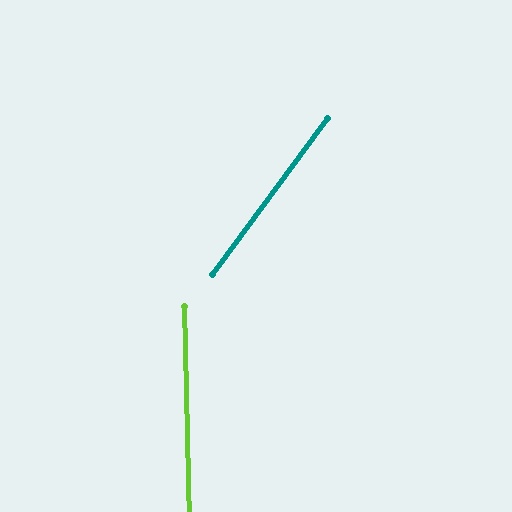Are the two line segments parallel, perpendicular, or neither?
Neither parallel nor perpendicular — they differ by about 38°.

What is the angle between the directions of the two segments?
Approximately 38 degrees.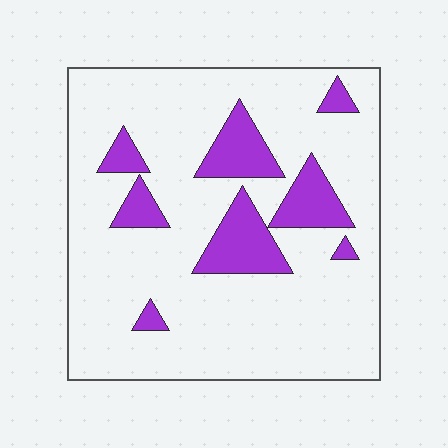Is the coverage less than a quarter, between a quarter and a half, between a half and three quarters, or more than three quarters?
Less than a quarter.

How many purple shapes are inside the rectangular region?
8.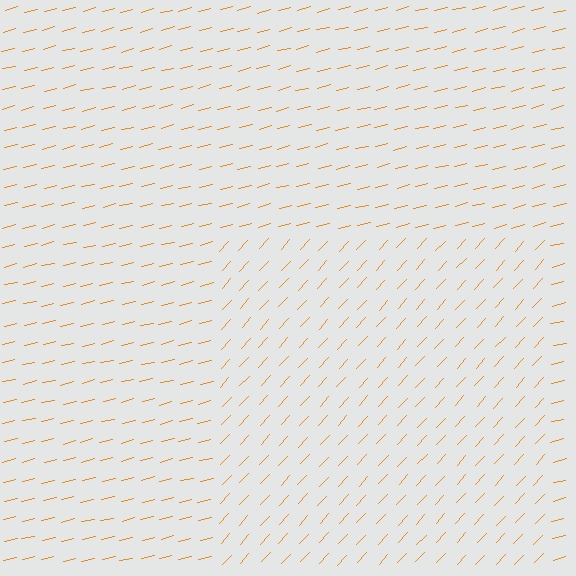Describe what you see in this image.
The image is filled with small orange line segments. A rectangle region in the image has lines oriented differently from the surrounding lines, creating a visible texture boundary.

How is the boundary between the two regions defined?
The boundary is defined purely by a change in line orientation (approximately 33 degrees difference). All lines are the same color and thickness.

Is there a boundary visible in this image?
Yes, there is a texture boundary formed by a change in line orientation.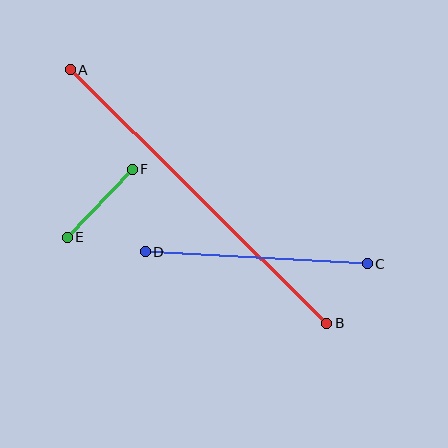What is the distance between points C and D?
The distance is approximately 222 pixels.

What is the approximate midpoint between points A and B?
The midpoint is at approximately (198, 197) pixels.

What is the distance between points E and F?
The distance is approximately 95 pixels.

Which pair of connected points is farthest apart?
Points A and B are farthest apart.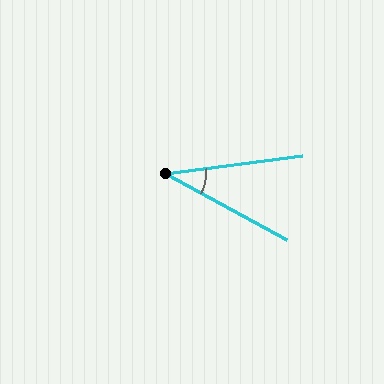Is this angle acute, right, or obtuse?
It is acute.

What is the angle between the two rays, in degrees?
Approximately 36 degrees.